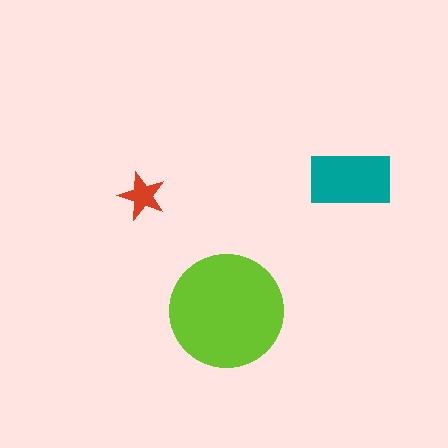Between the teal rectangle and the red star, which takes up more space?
The teal rectangle.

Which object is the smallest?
The red star.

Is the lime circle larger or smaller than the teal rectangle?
Larger.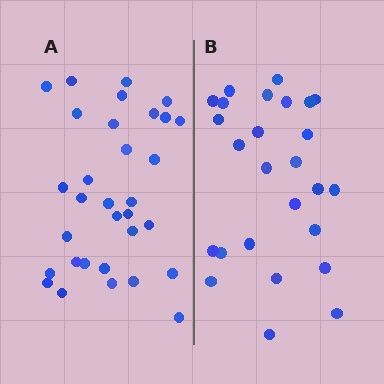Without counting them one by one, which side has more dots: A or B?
Region A (the left region) has more dots.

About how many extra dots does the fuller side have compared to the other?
Region A has about 6 more dots than region B.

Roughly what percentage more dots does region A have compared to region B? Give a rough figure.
About 25% more.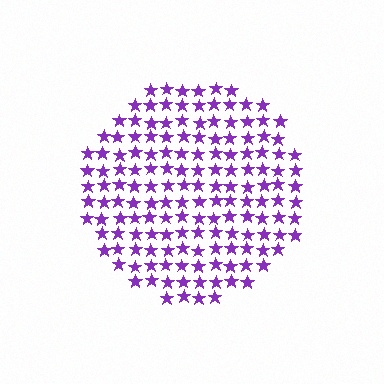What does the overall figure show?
The overall figure shows a circle.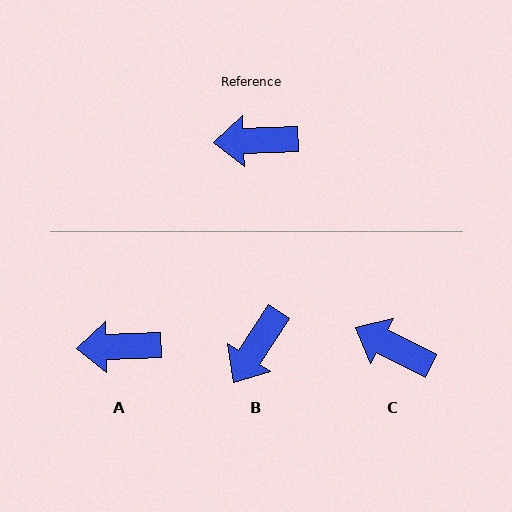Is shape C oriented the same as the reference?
No, it is off by about 29 degrees.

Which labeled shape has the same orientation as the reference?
A.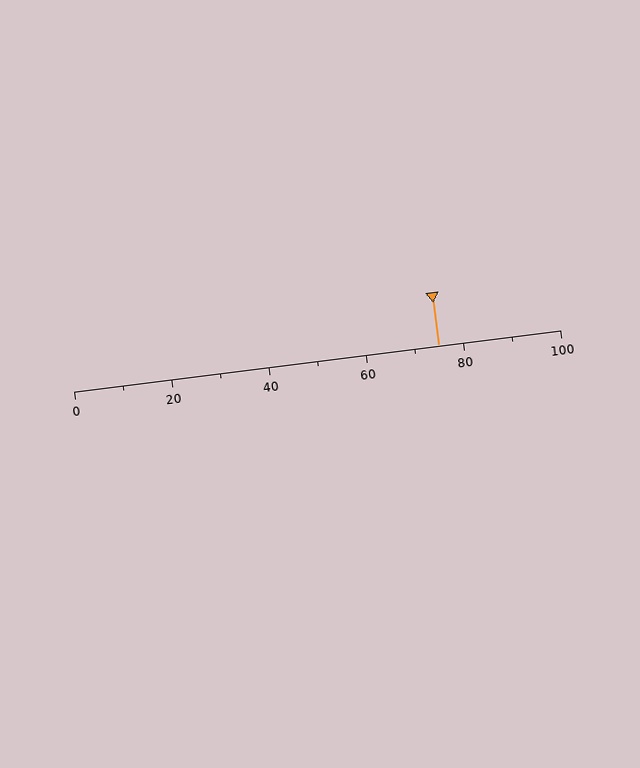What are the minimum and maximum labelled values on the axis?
The axis runs from 0 to 100.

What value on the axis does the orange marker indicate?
The marker indicates approximately 75.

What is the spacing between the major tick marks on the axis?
The major ticks are spaced 20 apart.